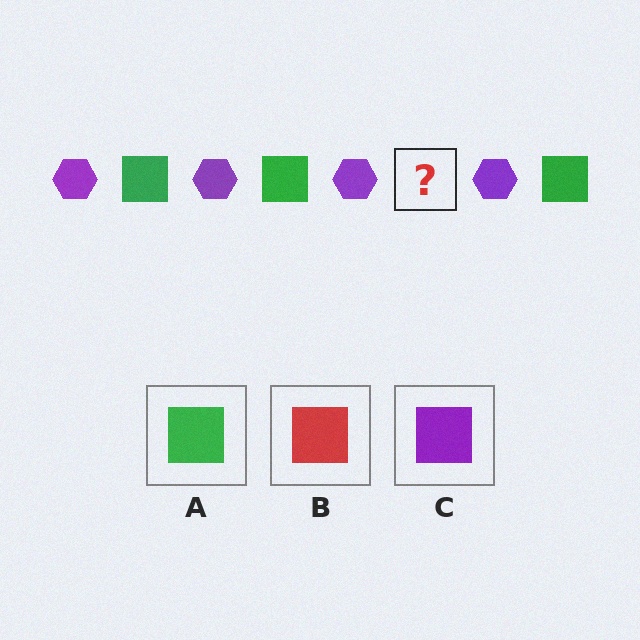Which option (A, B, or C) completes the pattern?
A.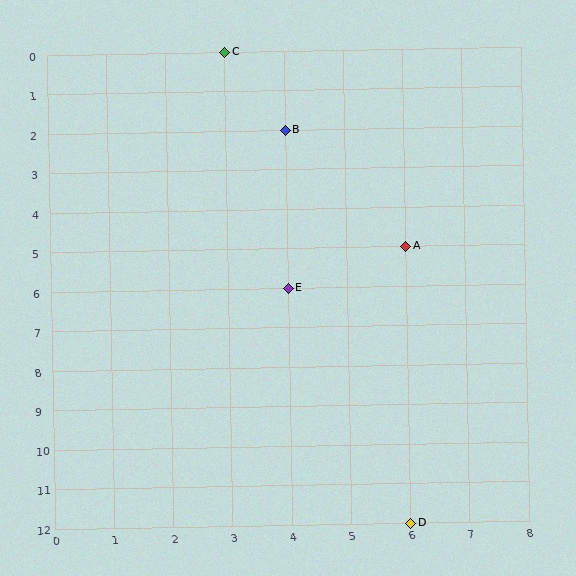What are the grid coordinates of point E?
Point E is at grid coordinates (4, 6).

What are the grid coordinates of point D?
Point D is at grid coordinates (6, 12).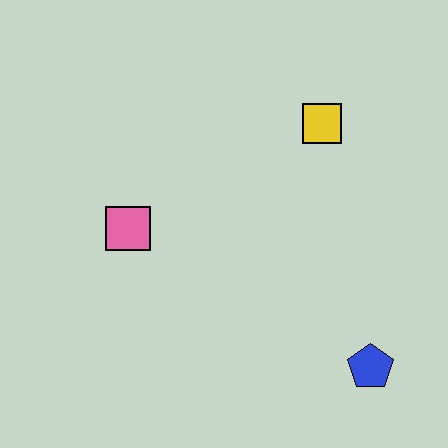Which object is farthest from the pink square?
The blue pentagon is farthest from the pink square.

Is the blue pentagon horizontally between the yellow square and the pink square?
No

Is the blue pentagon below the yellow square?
Yes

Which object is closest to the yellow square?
The pink square is closest to the yellow square.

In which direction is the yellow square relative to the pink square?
The yellow square is to the right of the pink square.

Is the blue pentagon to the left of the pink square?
No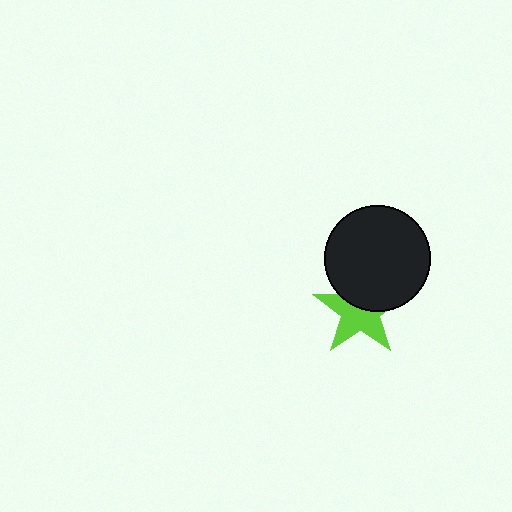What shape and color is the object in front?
The object in front is a black circle.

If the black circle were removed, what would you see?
You would see the complete lime star.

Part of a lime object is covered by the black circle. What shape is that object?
It is a star.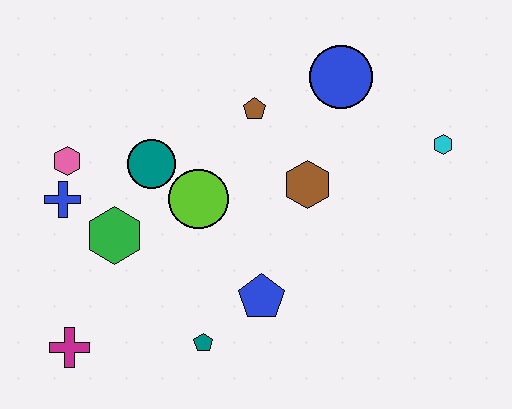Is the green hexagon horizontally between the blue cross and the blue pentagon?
Yes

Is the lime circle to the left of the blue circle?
Yes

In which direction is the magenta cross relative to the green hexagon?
The magenta cross is below the green hexagon.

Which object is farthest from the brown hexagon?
The magenta cross is farthest from the brown hexagon.